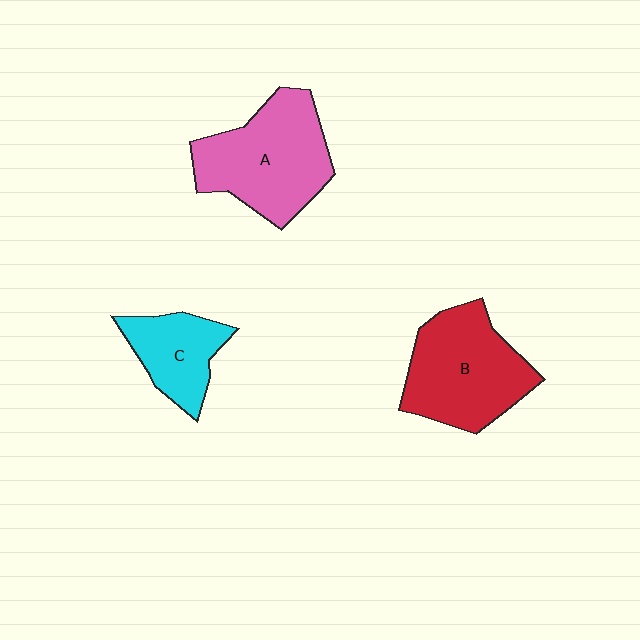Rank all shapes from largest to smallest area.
From largest to smallest: A (pink), B (red), C (cyan).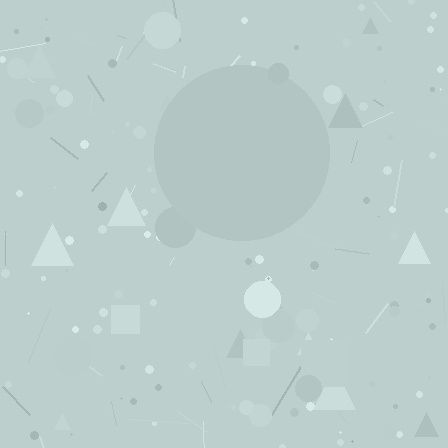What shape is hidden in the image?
A circle is hidden in the image.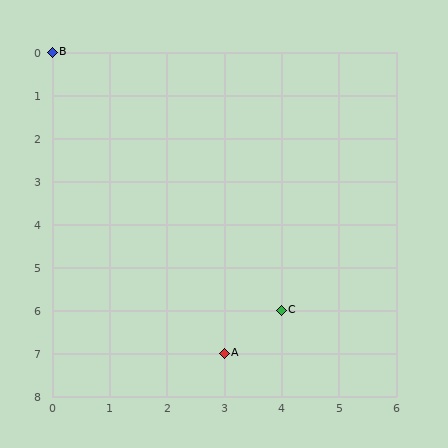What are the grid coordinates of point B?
Point B is at grid coordinates (0, 0).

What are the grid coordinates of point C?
Point C is at grid coordinates (4, 6).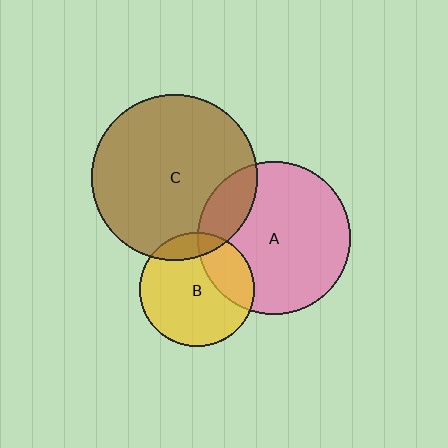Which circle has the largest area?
Circle C (brown).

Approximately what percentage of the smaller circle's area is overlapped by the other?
Approximately 15%.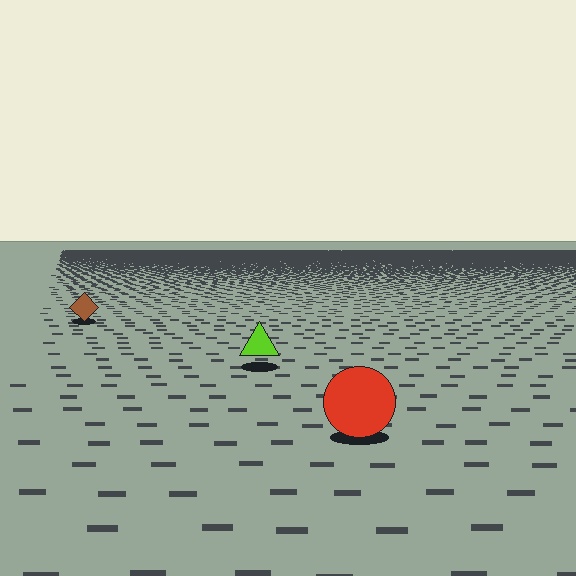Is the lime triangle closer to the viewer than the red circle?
No. The red circle is closer — you can tell from the texture gradient: the ground texture is coarser near it.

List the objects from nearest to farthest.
From nearest to farthest: the red circle, the lime triangle, the brown diamond.